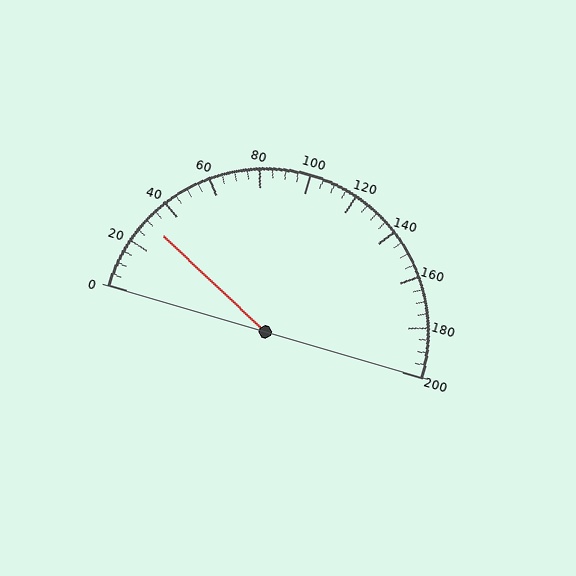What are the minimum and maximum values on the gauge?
The gauge ranges from 0 to 200.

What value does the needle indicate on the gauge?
The needle indicates approximately 30.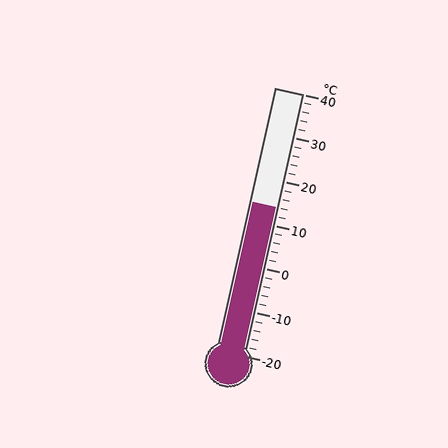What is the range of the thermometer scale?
The thermometer scale ranges from -20°C to 40°C.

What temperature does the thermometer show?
The thermometer shows approximately 14°C.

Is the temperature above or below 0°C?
The temperature is above 0°C.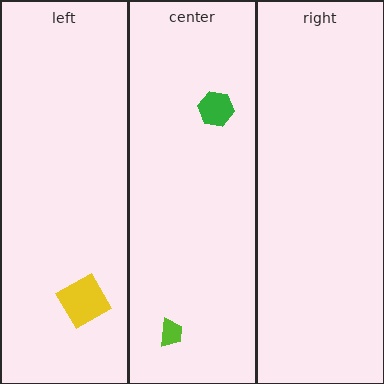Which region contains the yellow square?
The left region.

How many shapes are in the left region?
1.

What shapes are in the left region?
The yellow square.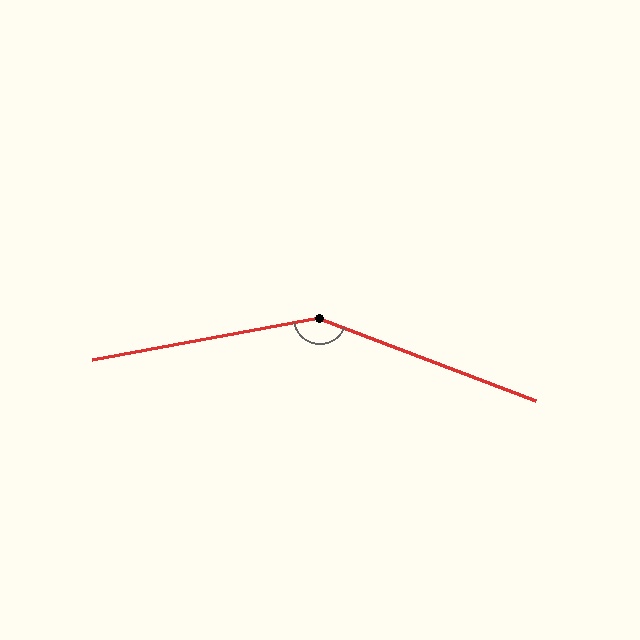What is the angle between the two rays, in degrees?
Approximately 148 degrees.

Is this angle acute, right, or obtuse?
It is obtuse.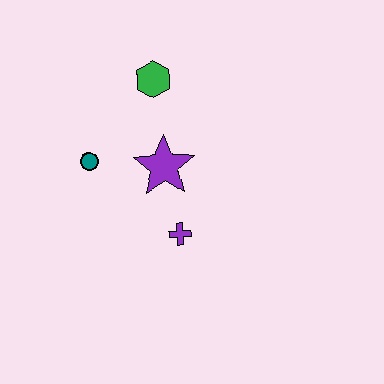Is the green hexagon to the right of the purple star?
No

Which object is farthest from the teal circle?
The purple cross is farthest from the teal circle.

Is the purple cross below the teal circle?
Yes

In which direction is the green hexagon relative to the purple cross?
The green hexagon is above the purple cross.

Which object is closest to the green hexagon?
The purple star is closest to the green hexagon.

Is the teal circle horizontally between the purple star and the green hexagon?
No